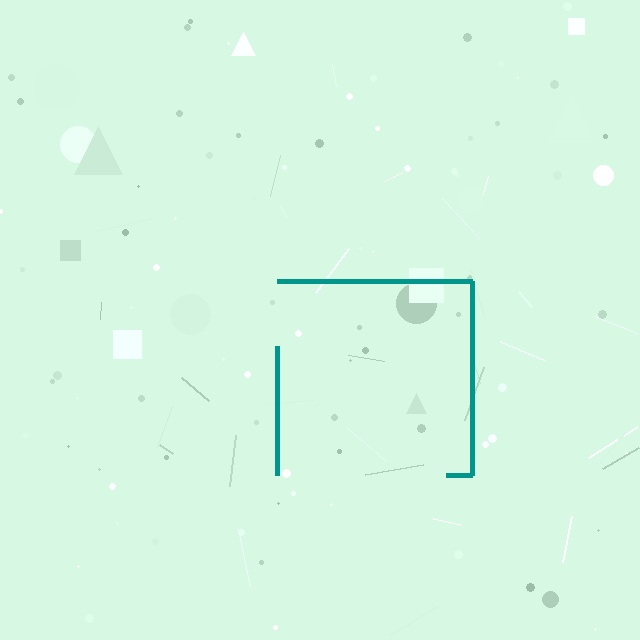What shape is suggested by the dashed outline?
The dashed outline suggests a square.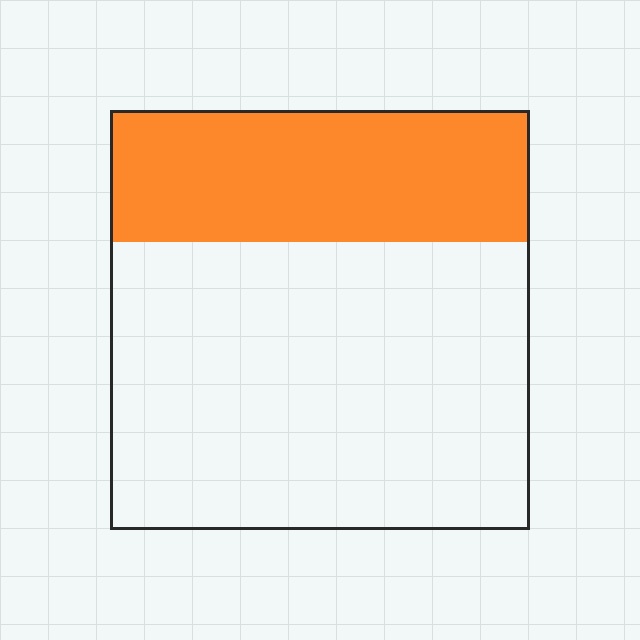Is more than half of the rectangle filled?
No.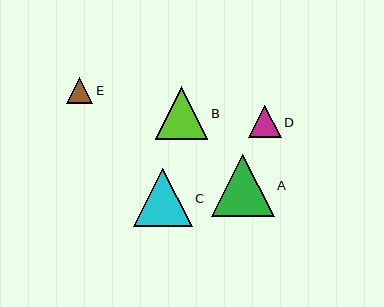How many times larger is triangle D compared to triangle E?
Triangle D is approximately 1.2 times the size of triangle E.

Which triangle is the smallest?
Triangle E is the smallest with a size of approximately 27 pixels.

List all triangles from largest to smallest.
From largest to smallest: A, C, B, D, E.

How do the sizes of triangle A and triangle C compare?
Triangle A and triangle C are approximately the same size.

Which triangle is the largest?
Triangle A is the largest with a size of approximately 63 pixels.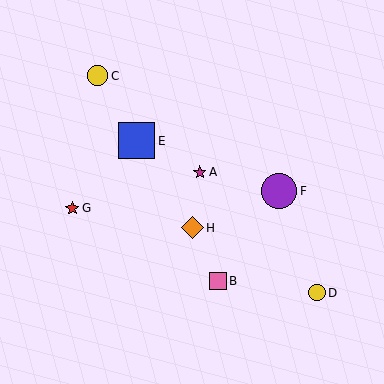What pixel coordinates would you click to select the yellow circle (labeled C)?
Click at (98, 76) to select the yellow circle C.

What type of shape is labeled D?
Shape D is a yellow circle.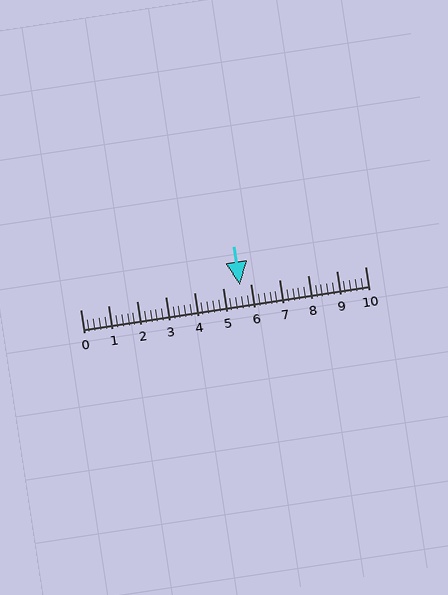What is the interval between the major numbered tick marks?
The major tick marks are spaced 1 units apart.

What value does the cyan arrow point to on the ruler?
The cyan arrow points to approximately 5.6.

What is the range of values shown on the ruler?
The ruler shows values from 0 to 10.